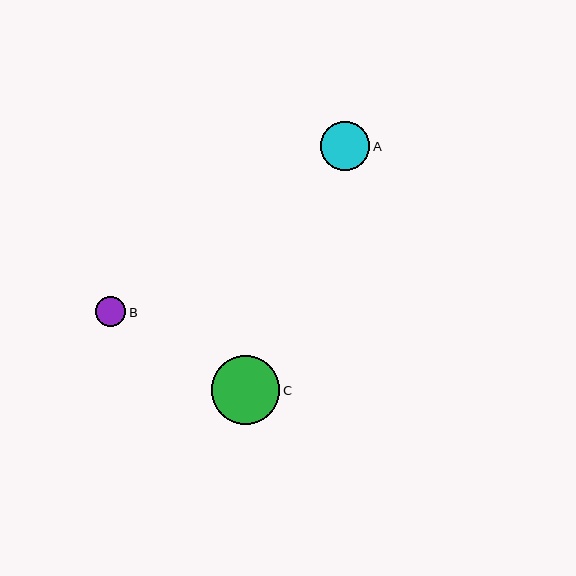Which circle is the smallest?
Circle B is the smallest with a size of approximately 30 pixels.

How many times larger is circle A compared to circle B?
Circle A is approximately 1.6 times the size of circle B.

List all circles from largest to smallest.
From largest to smallest: C, A, B.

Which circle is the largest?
Circle C is the largest with a size of approximately 68 pixels.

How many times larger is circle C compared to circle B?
Circle C is approximately 2.3 times the size of circle B.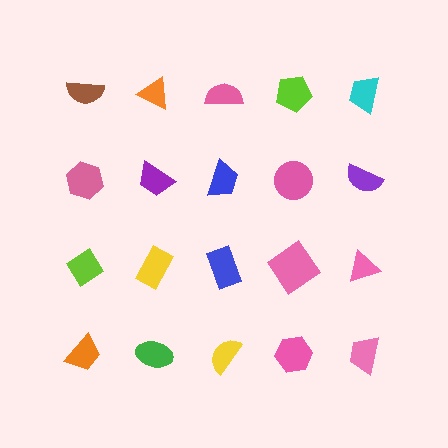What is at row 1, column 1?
A brown semicircle.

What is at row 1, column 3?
A pink semicircle.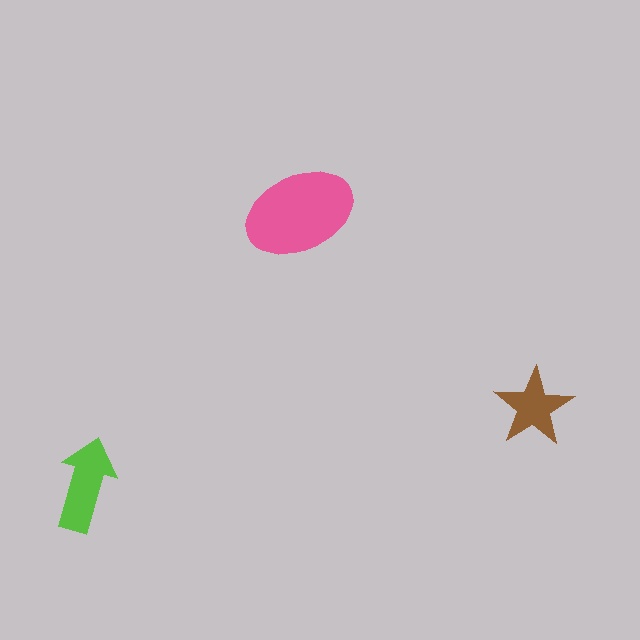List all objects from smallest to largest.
The brown star, the lime arrow, the pink ellipse.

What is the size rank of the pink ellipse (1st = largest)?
1st.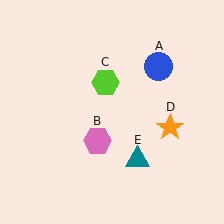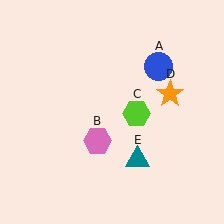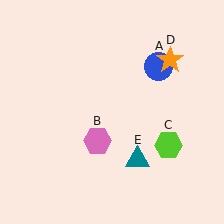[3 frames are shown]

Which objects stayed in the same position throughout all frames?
Blue circle (object A) and pink hexagon (object B) and teal triangle (object E) remained stationary.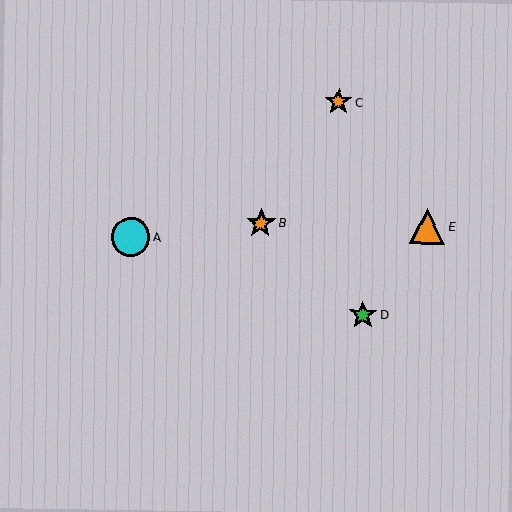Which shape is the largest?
The cyan circle (labeled A) is the largest.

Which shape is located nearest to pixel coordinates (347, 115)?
The orange star (labeled C) at (339, 102) is nearest to that location.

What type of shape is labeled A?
Shape A is a cyan circle.